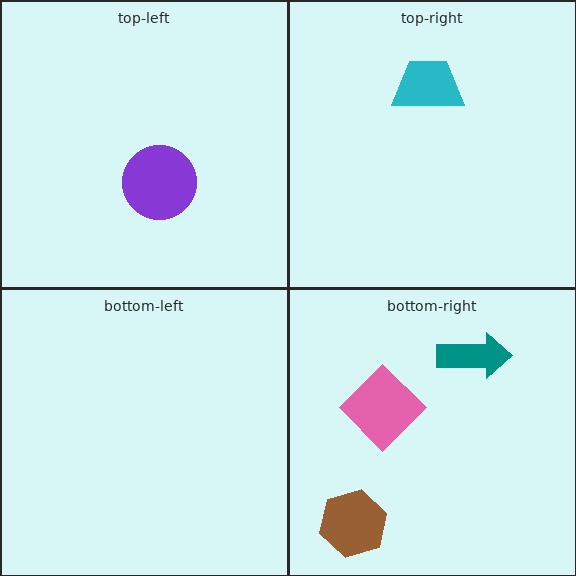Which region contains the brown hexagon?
The bottom-right region.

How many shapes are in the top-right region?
1.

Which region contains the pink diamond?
The bottom-right region.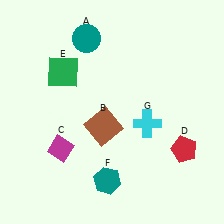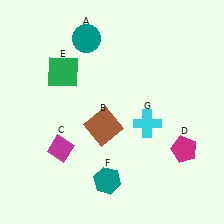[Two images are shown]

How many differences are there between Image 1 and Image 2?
There is 1 difference between the two images.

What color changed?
The pentagon (D) changed from red in Image 1 to magenta in Image 2.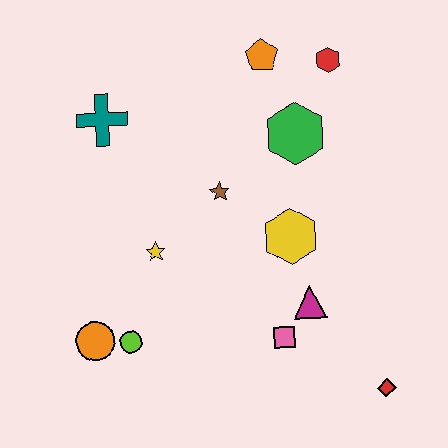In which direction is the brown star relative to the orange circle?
The brown star is above the orange circle.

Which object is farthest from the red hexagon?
The orange circle is farthest from the red hexagon.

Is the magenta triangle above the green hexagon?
No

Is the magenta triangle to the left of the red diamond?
Yes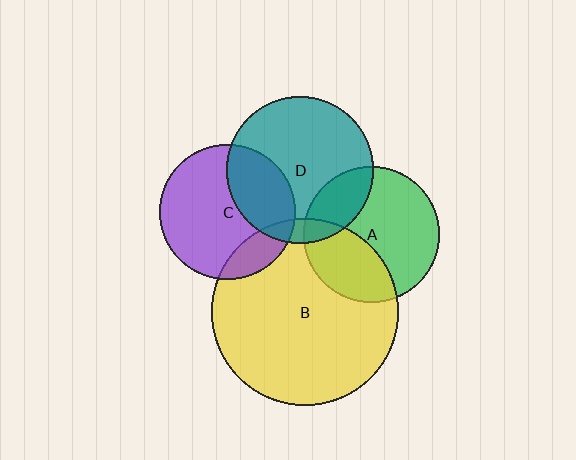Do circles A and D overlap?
Yes.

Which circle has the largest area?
Circle B (yellow).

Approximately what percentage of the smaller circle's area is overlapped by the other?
Approximately 25%.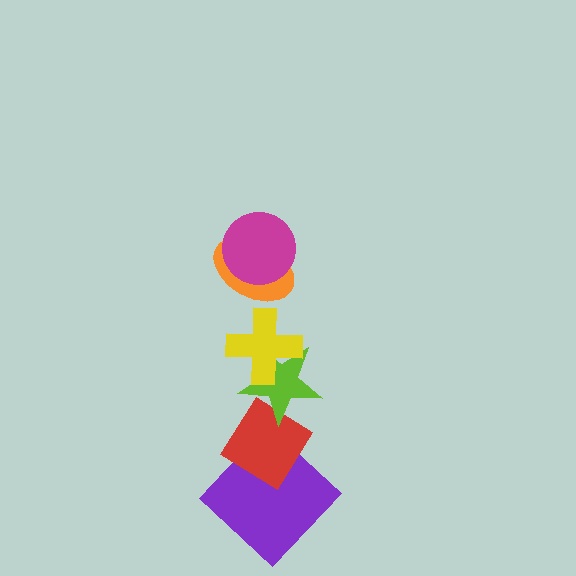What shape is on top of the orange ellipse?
The magenta circle is on top of the orange ellipse.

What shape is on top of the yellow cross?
The orange ellipse is on top of the yellow cross.